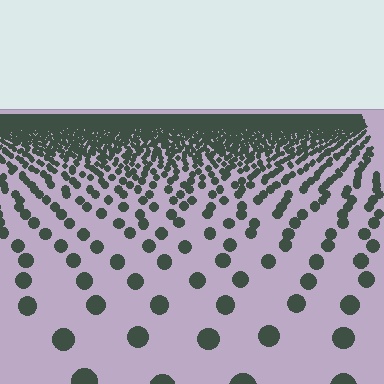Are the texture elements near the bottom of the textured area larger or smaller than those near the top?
Larger. Near the bottom, elements are closer to the viewer and appear at a bigger on-screen size.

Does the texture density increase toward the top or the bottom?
Density increases toward the top.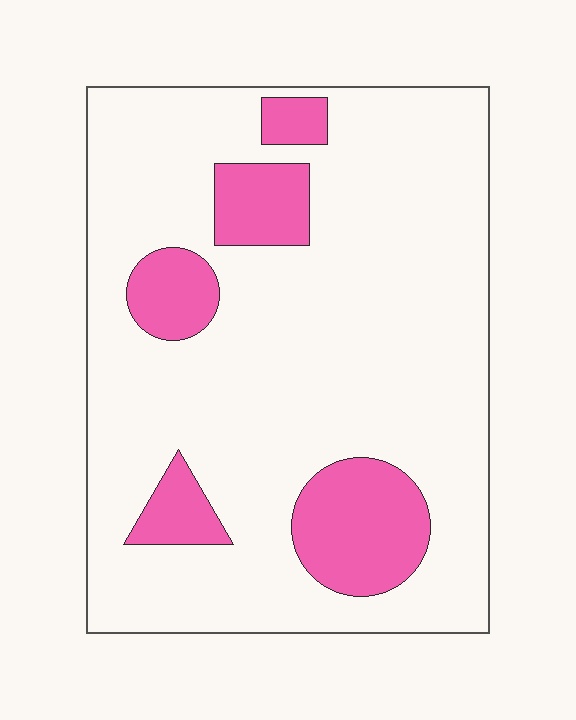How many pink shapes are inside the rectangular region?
5.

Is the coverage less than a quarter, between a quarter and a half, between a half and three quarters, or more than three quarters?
Less than a quarter.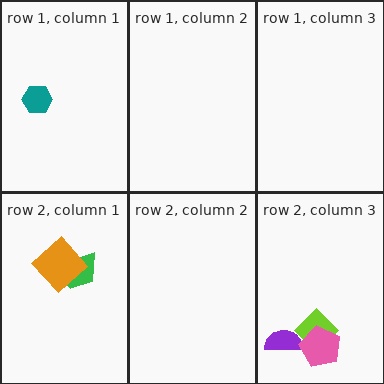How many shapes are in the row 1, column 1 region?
1.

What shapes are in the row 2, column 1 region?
The green trapezoid, the orange diamond.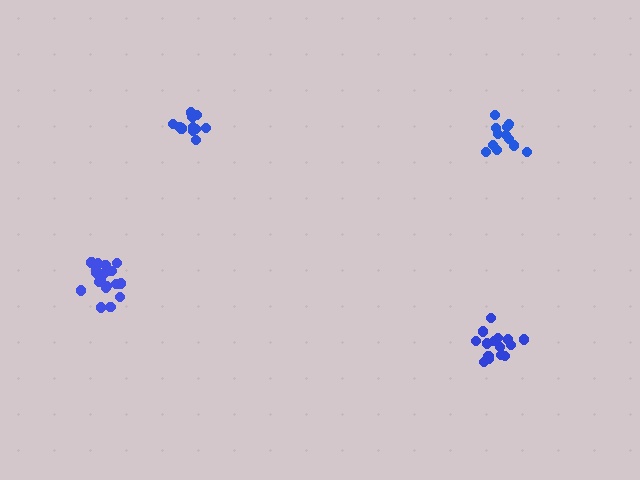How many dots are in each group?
Group 1: 18 dots, Group 2: 15 dots, Group 3: 12 dots, Group 4: 13 dots (58 total).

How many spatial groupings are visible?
There are 4 spatial groupings.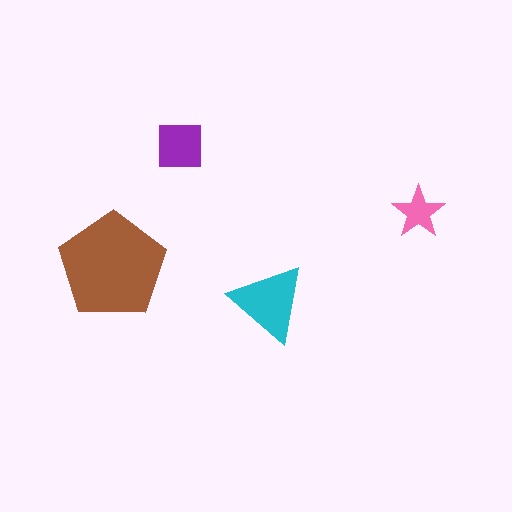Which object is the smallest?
The pink star.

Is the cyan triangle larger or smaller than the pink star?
Larger.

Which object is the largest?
The brown pentagon.